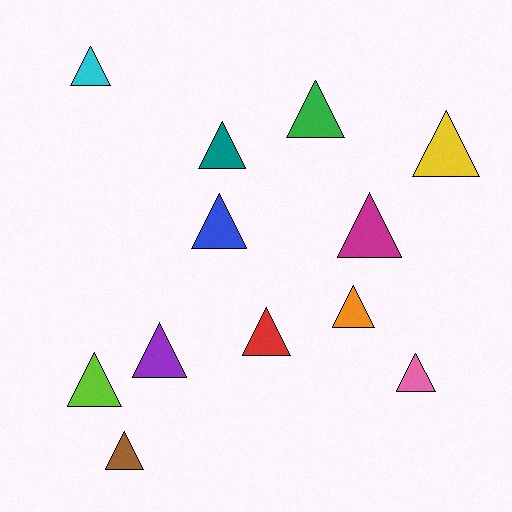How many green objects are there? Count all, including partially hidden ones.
There is 1 green object.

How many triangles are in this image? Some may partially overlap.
There are 12 triangles.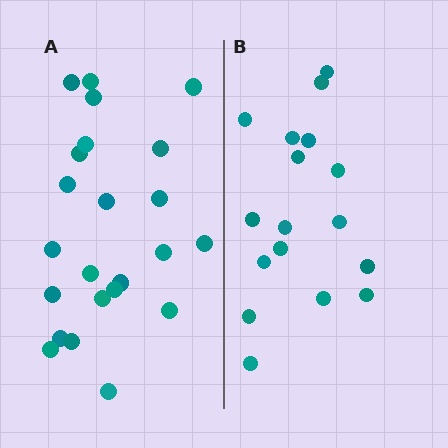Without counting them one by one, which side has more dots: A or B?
Region A (the left region) has more dots.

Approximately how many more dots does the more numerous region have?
Region A has about 6 more dots than region B.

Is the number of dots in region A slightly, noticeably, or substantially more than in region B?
Region A has noticeably more, but not dramatically so. The ratio is roughly 1.4 to 1.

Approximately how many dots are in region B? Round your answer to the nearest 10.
About 20 dots. (The exact count is 17, which rounds to 20.)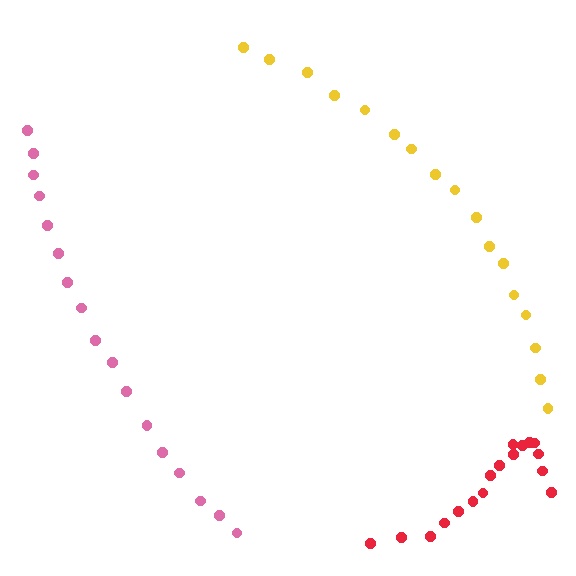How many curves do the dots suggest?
There are 3 distinct paths.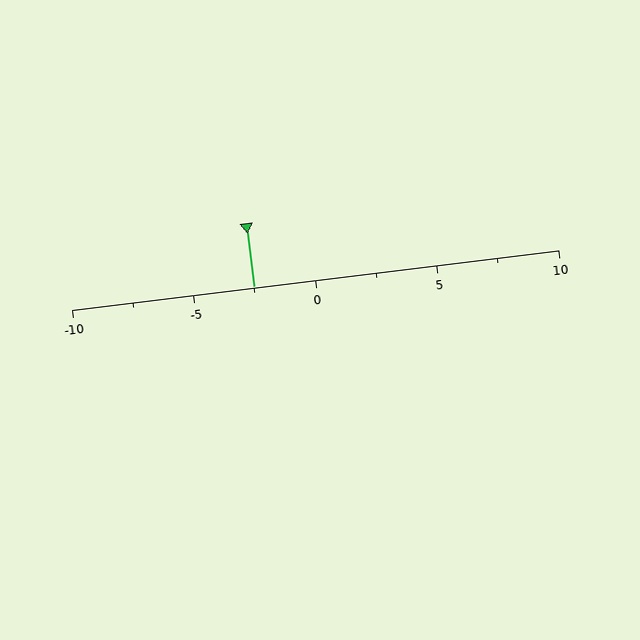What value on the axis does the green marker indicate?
The marker indicates approximately -2.5.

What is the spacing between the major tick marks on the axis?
The major ticks are spaced 5 apart.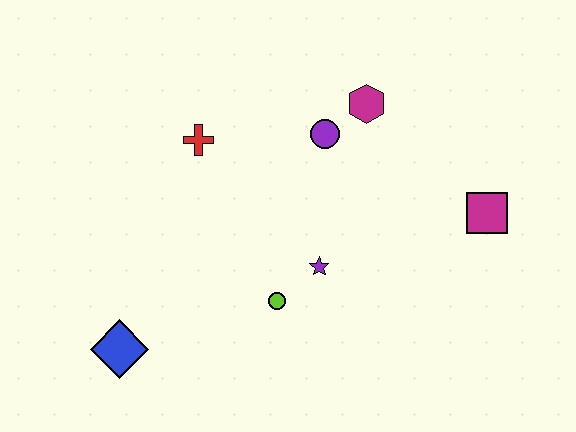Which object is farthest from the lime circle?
The magenta square is farthest from the lime circle.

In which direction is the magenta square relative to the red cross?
The magenta square is to the right of the red cross.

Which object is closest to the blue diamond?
The lime circle is closest to the blue diamond.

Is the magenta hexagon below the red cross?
No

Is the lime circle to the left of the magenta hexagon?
Yes